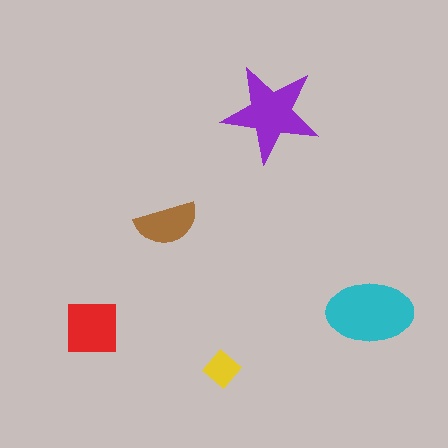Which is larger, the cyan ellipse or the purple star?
The cyan ellipse.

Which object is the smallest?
The yellow diamond.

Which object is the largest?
The cyan ellipse.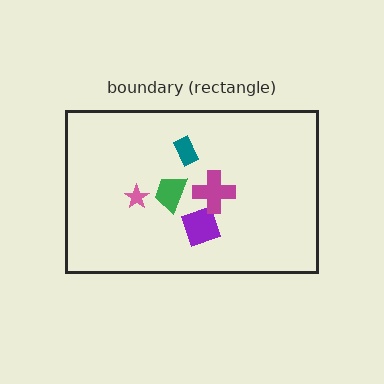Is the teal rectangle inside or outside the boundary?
Inside.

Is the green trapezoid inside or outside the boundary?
Inside.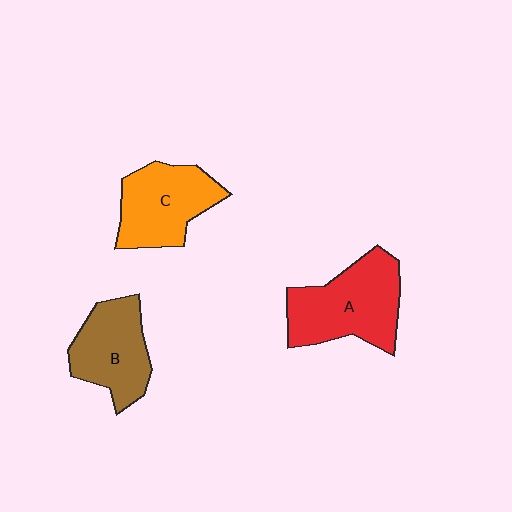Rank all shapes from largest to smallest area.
From largest to smallest: A (red), C (orange), B (brown).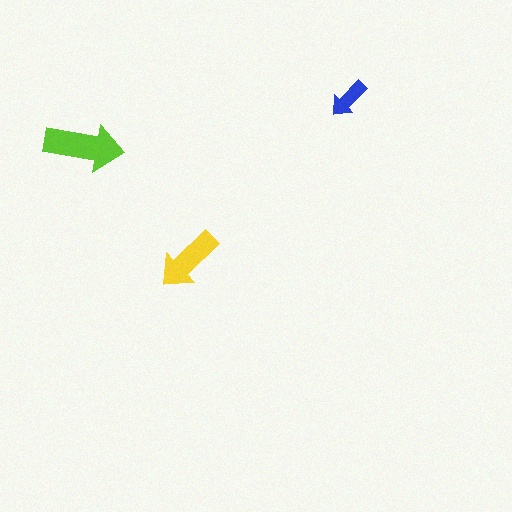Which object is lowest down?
The yellow arrow is bottommost.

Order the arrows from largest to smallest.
the lime one, the yellow one, the blue one.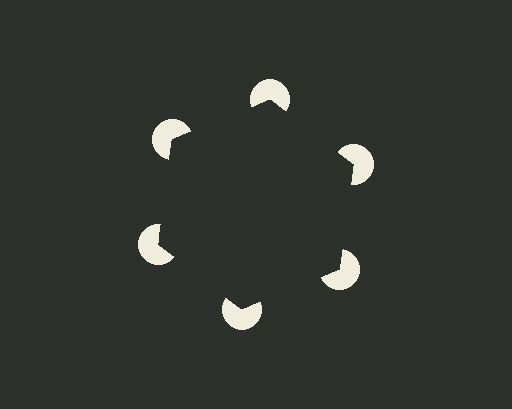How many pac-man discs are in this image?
There are 6 — one at each vertex of the illusory hexagon.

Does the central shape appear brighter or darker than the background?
It typically appears slightly darker than the background, even though no actual brightness change is drawn.